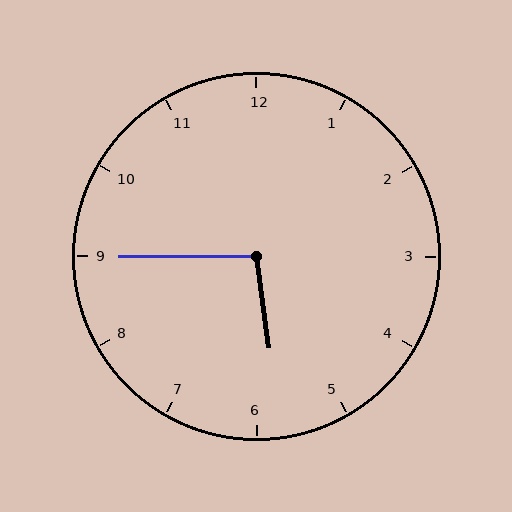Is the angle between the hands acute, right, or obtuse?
It is obtuse.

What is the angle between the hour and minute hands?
Approximately 98 degrees.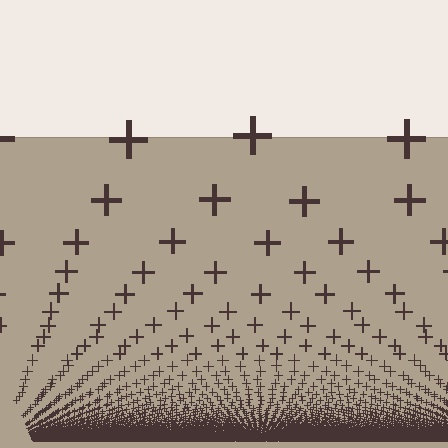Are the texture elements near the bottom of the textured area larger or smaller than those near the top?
Smaller. The gradient is inverted — elements near the bottom are smaller and denser.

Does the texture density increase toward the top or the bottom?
Density increases toward the bottom.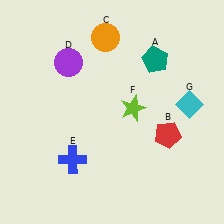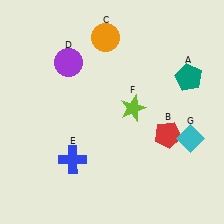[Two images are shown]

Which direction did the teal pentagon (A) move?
The teal pentagon (A) moved right.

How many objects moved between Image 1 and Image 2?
2 objects moved between the two images.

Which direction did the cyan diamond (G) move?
The cyan diamond (G) moved down.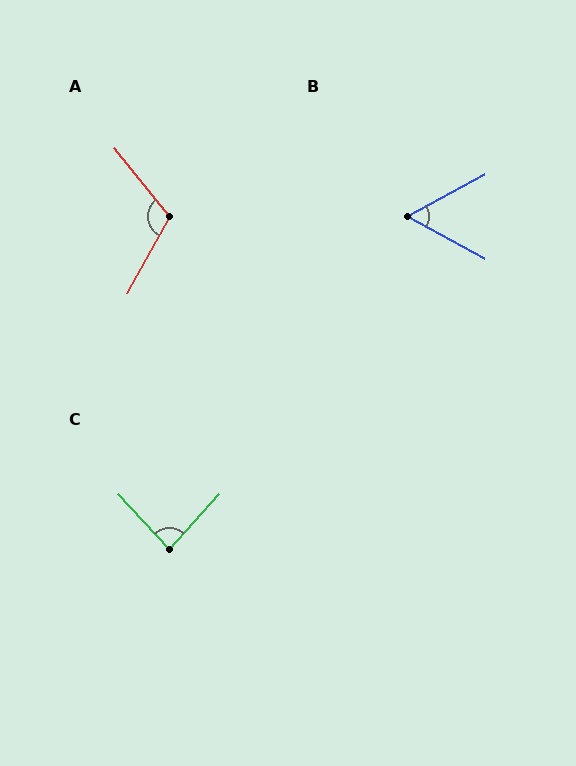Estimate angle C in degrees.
Approximately 84 degrees.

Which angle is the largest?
A, at approximately 112 degrees.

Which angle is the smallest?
B, at approximately 57 degrees.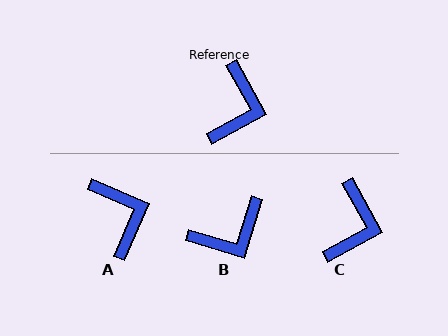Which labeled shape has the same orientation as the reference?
C.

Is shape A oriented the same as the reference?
No, it is off by about 38 degrees.